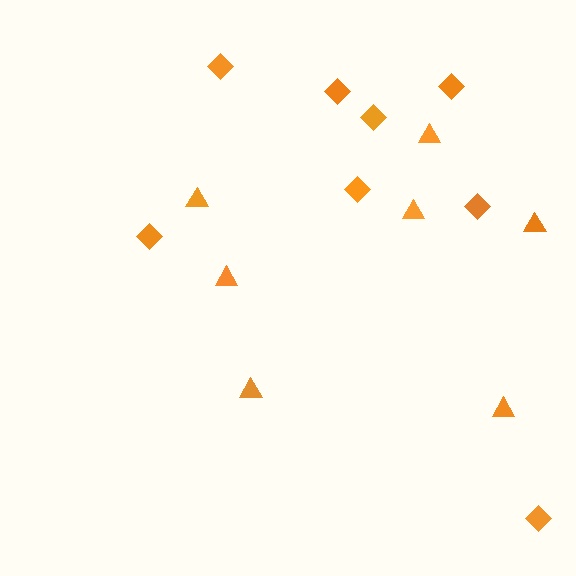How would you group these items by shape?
There are 2 groups: one group of triangles (7) and one group of diamonds (8).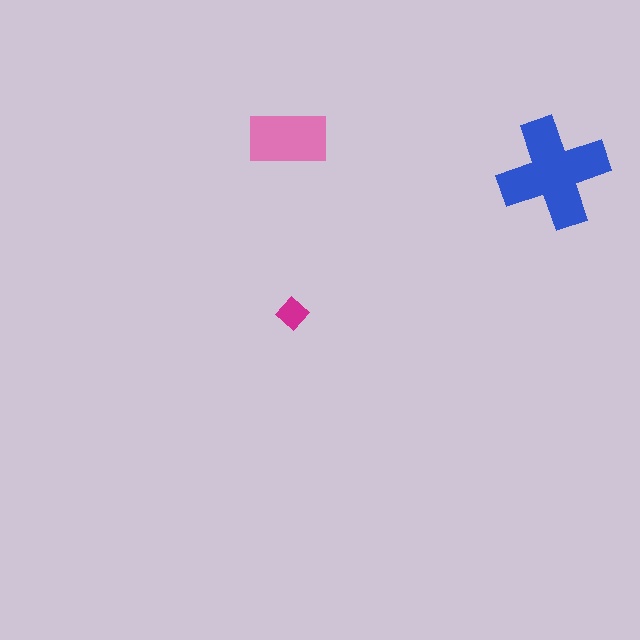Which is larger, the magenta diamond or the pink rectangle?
The pink rectangle.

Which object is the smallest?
The magenta diamond.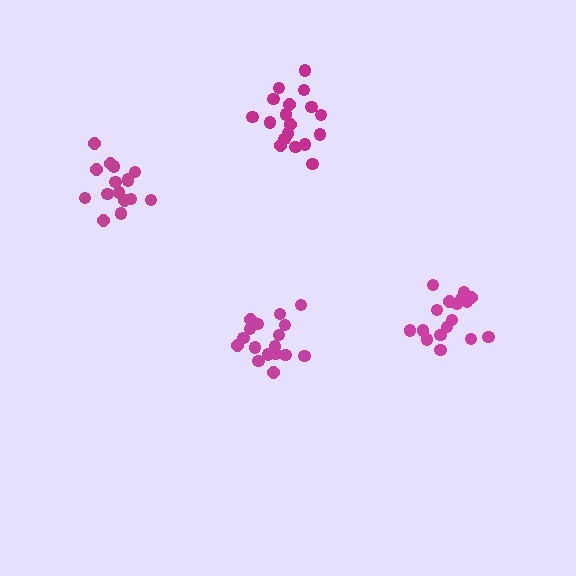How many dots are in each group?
Group 1: 18 dots, Group 2: 16 dots, Group 3: 17 dots, Group 4: 18 dots (69 total).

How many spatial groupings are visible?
There are 4 spatial groupings.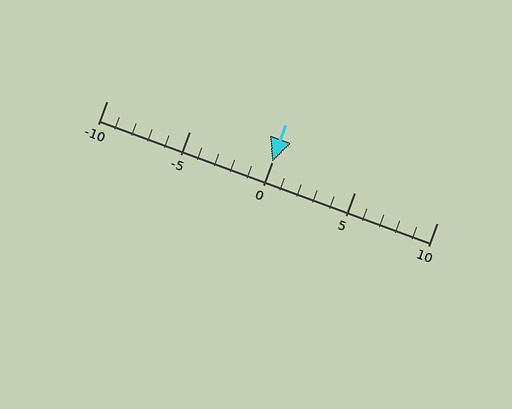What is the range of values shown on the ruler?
The ruler shows values from -10 to 10.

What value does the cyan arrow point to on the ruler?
The cyan arrow points to approximately 0.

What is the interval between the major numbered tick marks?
The major tick marks are spaced 5 units apart.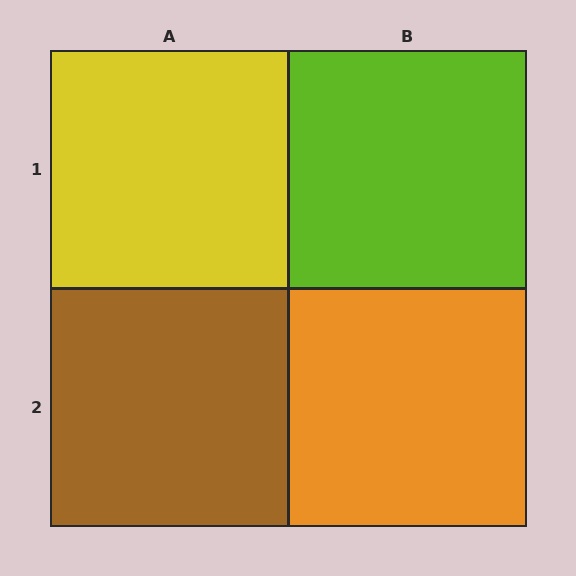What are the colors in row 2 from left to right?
Brown, orange.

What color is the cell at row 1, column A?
Yellow.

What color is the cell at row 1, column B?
Lime.